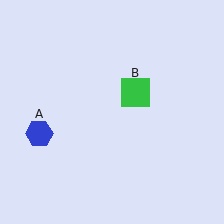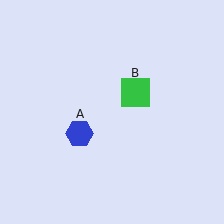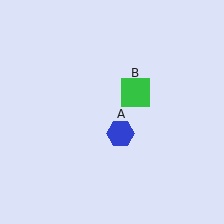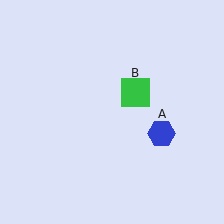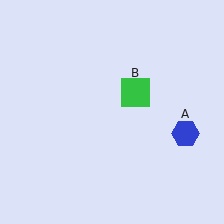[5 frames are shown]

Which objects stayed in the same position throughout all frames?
Green square (object B) remained stationary.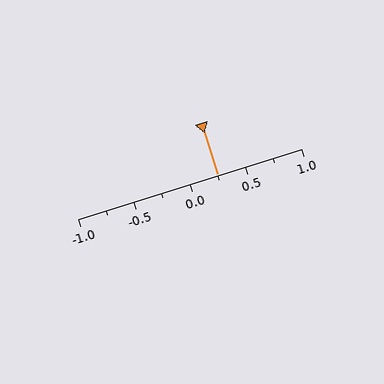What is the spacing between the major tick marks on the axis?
The major ticks are spaced 0.5 apart.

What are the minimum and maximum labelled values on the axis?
The axis runs from -1.0 to 1.0.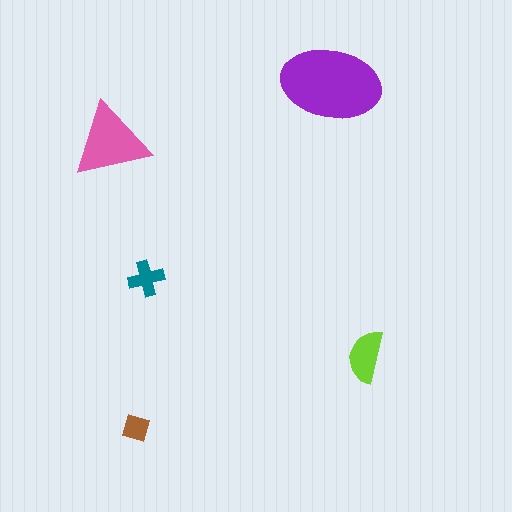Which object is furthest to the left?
The pink triangle is leftmost.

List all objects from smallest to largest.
The brown square, the teal cross, the lime semicircle, the pink triangle, the purple ellipse.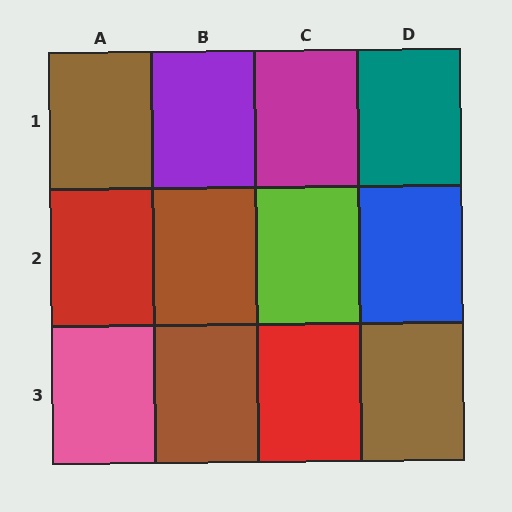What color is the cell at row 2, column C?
Lime.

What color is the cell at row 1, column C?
Magenta.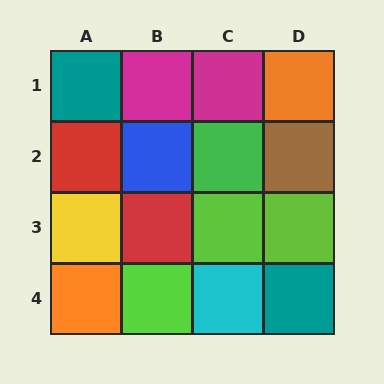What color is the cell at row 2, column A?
Red.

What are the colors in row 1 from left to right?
Teal, magenta, magenta, orange.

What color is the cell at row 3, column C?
Lime.